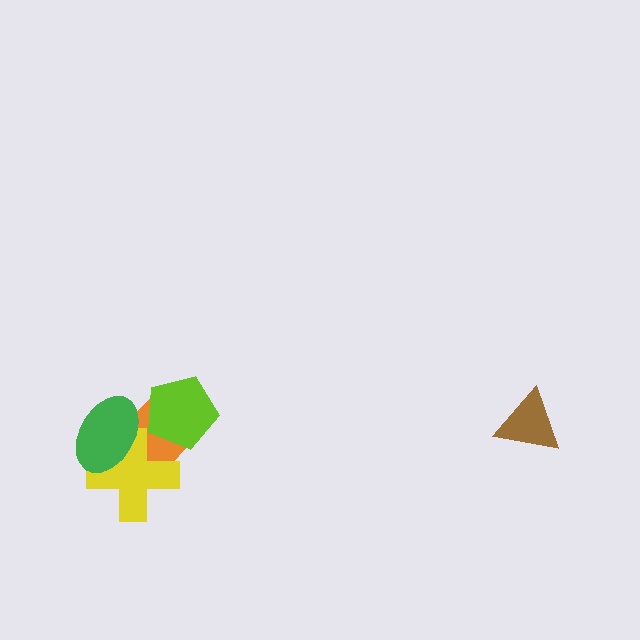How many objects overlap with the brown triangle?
0 objects overlap with the brown triangle.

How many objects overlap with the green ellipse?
2 objects overlap with the green ellipse.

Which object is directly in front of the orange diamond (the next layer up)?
The yellow cross is directly in front of the orange diamond.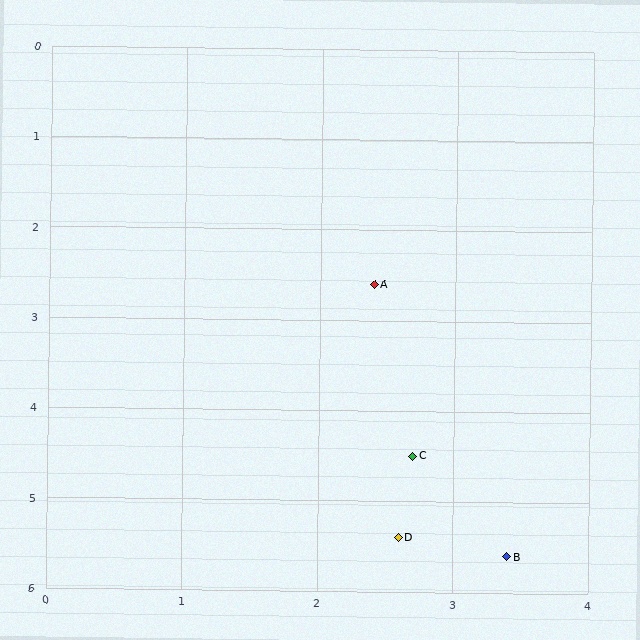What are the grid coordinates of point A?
Point A is at approximately (2.4, 2.6).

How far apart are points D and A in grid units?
Points D and A are about 2.8 grid units apart.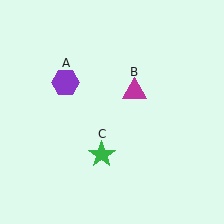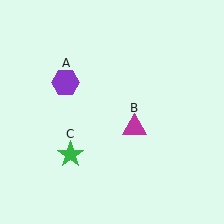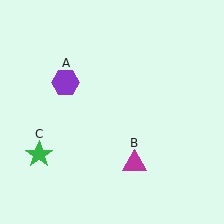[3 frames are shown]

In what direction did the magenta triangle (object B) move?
The magenta triangle (object B) moved down.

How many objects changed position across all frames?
2 objects changed position: magenta triangle (object B), green star (object C).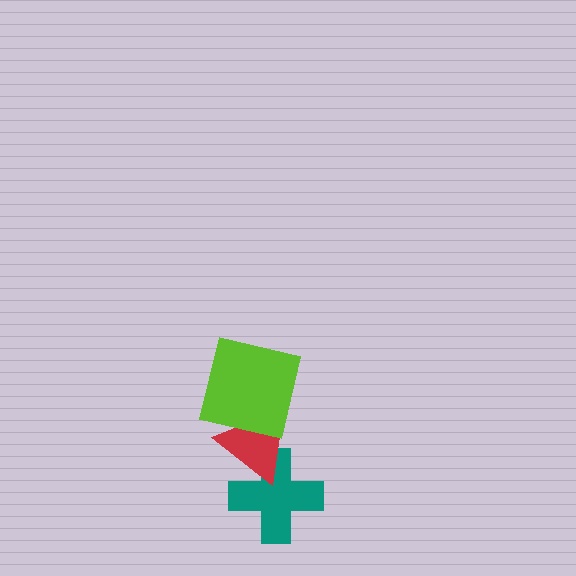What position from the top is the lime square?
The lime square is 1st from the top.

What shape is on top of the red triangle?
The lime square is on top of the red triangle.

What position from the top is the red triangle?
The red triangle is 2nd from the top.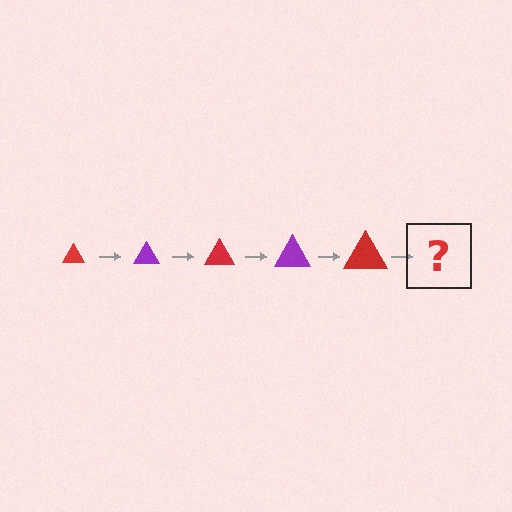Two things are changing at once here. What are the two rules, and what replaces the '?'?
The two rules are that the triangle grows larger each step and the color cycles through red and purple. The '?' should be a purple triangle, larger than the previous one.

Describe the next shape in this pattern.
It should be a purple triangle, larger than the previous one.